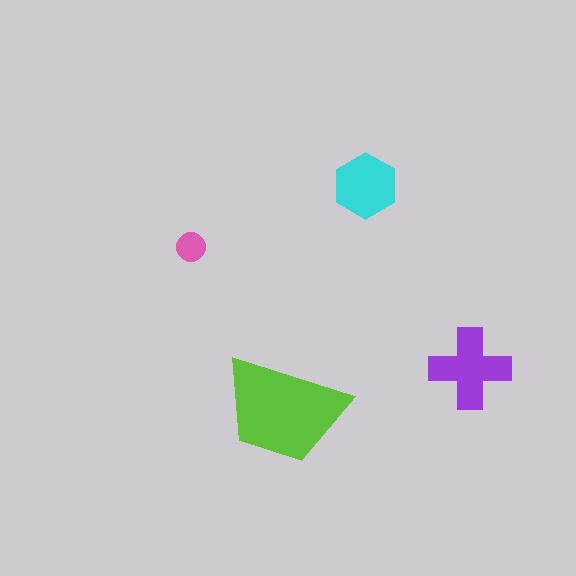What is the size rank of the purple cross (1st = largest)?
2nd.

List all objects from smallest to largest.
The pink circle, the cyan hexagon, the purple cross, the lime trapezoid.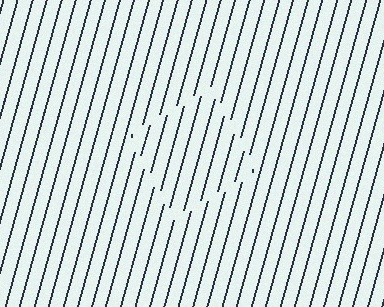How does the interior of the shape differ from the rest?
The interior of the shape contains the same grating, shifted by half a period — the contour is defined by the phase discontinuity where line-ends from the inner and outer gratings abut.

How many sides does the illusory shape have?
4 sides — the line-ends trace a square.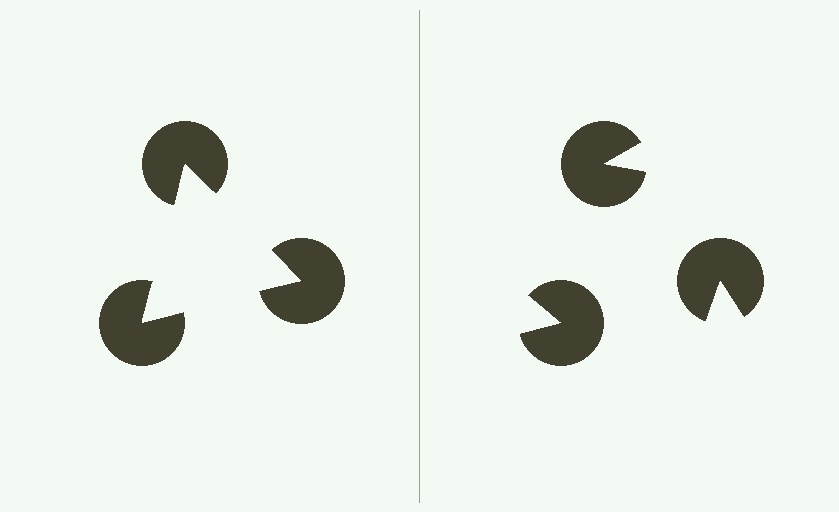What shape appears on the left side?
An illusory triangle.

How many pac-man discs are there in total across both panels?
6 — 3 on each side.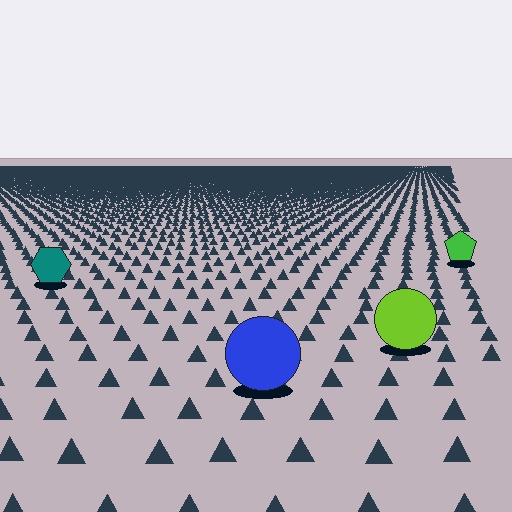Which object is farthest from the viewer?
The green pentagon is farthest from the viewer. It appears smaller and the ground texture around it is denser.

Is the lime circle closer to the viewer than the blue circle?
No. The blue circle is closer — you can tell from the texture gradient: the ground texture is coarser near it.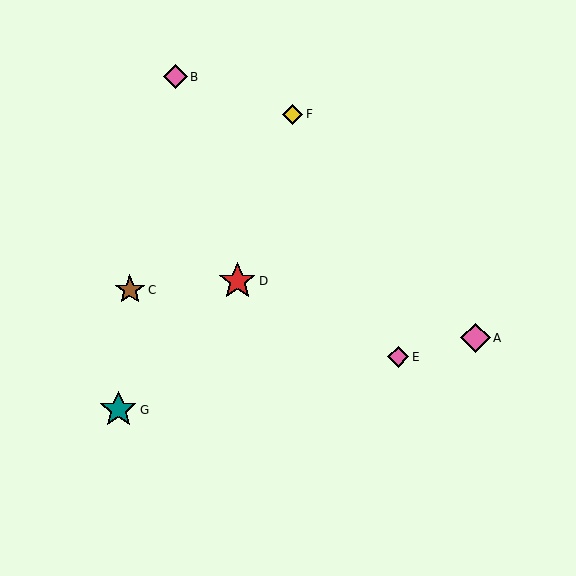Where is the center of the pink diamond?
The center of the pink diamond is at (475, 338).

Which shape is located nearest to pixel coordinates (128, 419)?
The teal star (labeled G) at (118, 410) is nearest to that location.